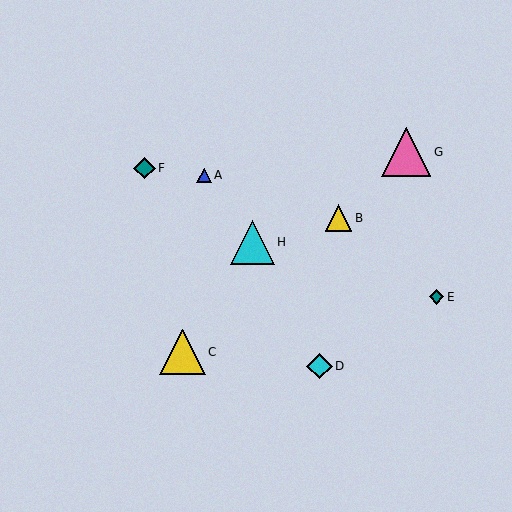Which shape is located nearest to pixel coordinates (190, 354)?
The yellow triangle (labeled C) at (182, 352) is nearest to that location.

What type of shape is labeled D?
Shape D is a cyan diamond.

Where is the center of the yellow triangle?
The center of the yellow triangle is at (182, 352).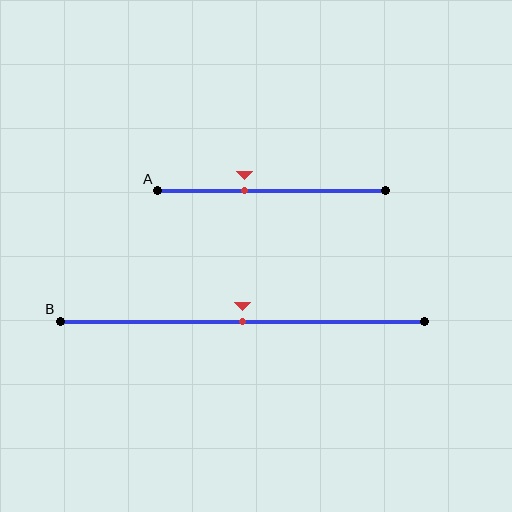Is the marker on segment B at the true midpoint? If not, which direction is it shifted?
Yes, the marker on segment B is at the true midpoint.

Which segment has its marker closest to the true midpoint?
Segment B has its marker closest to the true midpoint.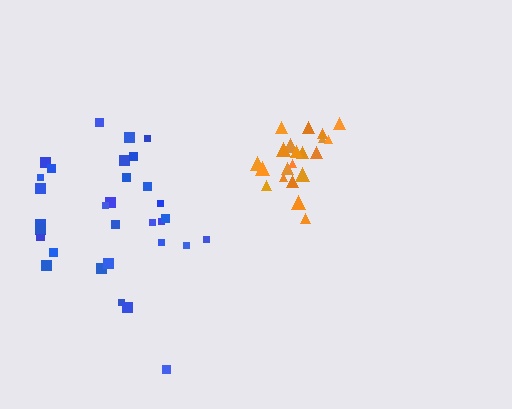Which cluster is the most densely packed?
Orange.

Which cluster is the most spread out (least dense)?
Blue.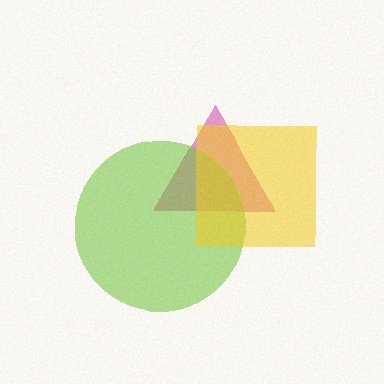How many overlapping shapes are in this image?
There are 3 overlapping shapes in the image.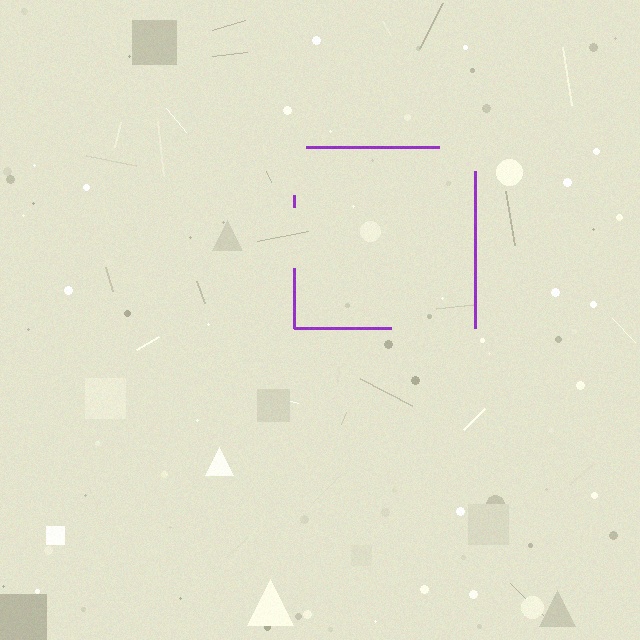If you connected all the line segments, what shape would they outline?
They would outline a square.